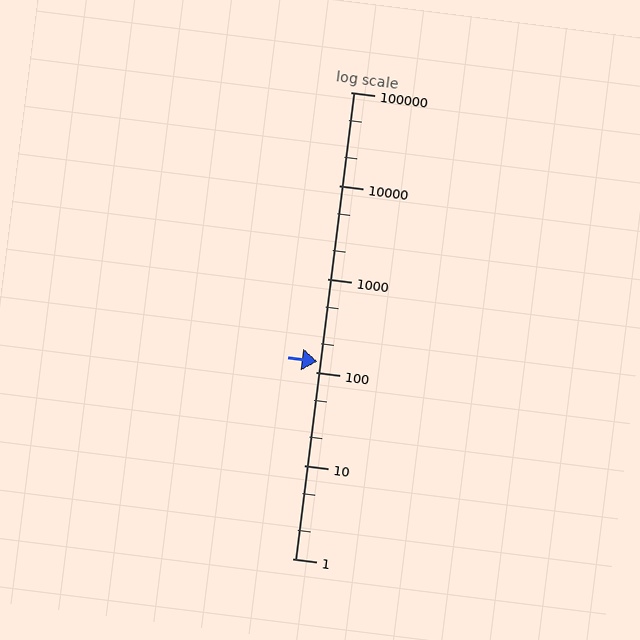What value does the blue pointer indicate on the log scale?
The pointer indicates approximately 130.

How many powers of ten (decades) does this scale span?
The scale spans 5 decades, from 1 to 100000.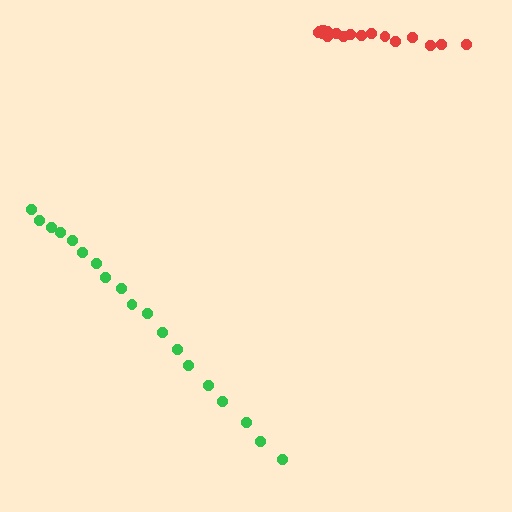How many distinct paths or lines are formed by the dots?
There are 2 distinct paths.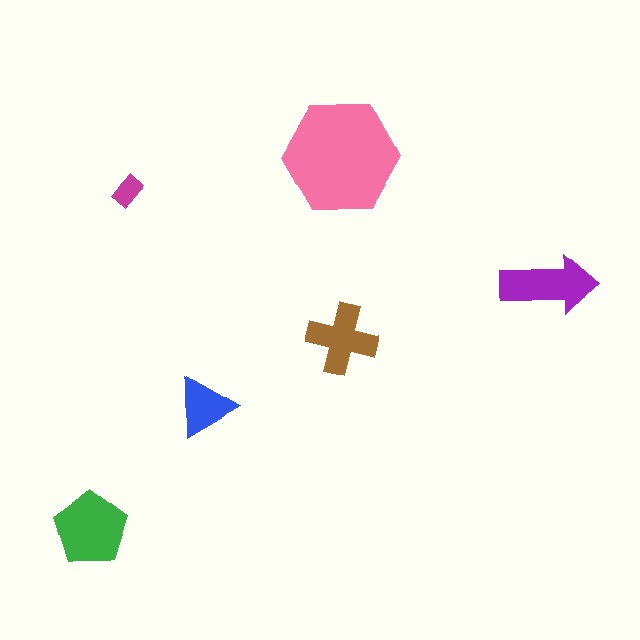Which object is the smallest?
The magenta rectangle.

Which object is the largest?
The pink hexagon.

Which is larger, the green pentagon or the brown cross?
The green pentagon.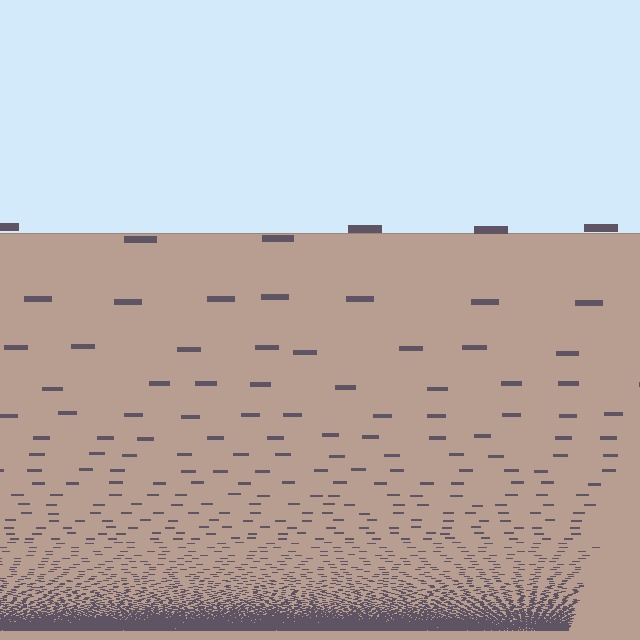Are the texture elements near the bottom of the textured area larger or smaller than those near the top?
Smaller. The gradient is inverted — elements near the bottom are smaller and denser.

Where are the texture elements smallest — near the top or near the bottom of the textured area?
Near the bottom.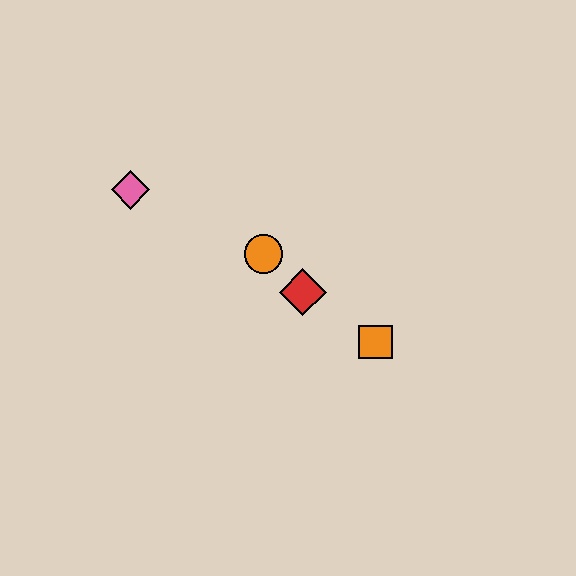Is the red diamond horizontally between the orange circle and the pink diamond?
No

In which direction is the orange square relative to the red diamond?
The orange square is to the right of the red diamond.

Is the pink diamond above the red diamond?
Yes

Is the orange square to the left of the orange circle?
No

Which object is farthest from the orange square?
The pink diamond is farthest from the orange square.